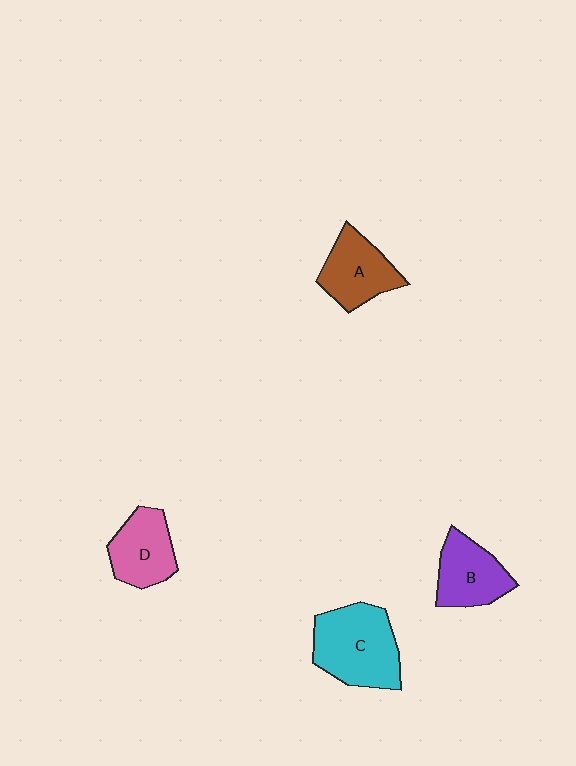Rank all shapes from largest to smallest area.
From largest to smallest: C (cyan), A (brown), B (purple), D (pink).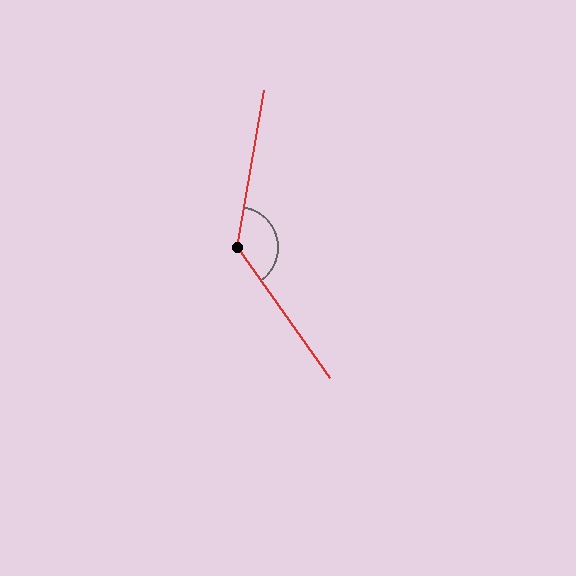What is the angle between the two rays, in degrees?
Approximately 135 degrees.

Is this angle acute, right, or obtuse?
It is obtuse.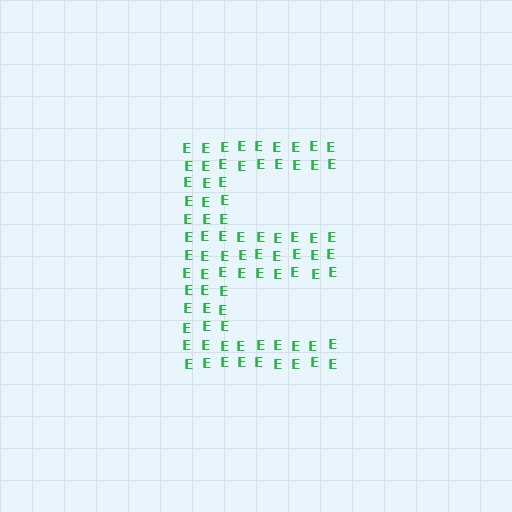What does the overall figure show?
The overall figure shows the letter E.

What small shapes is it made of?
It is made of small letter E's.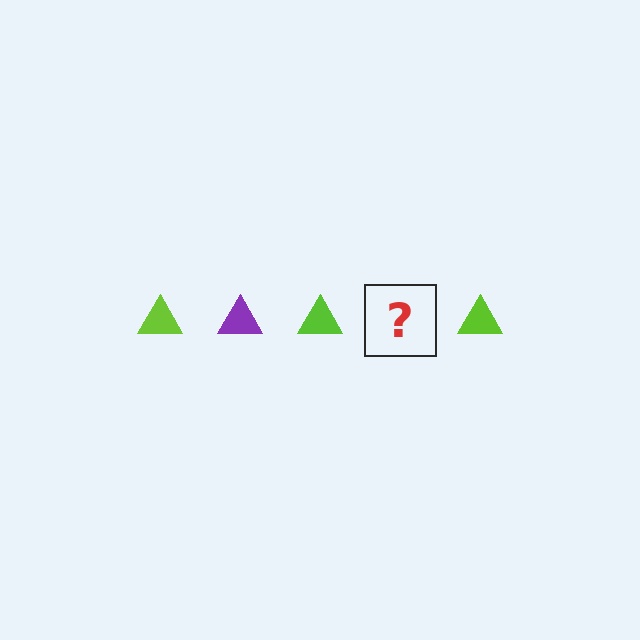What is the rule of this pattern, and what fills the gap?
The rule is that the pattern cycles through lime, purple triangles. The gap should be filled with a purple triangle.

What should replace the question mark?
The question mark should be replaced with a purple triangle.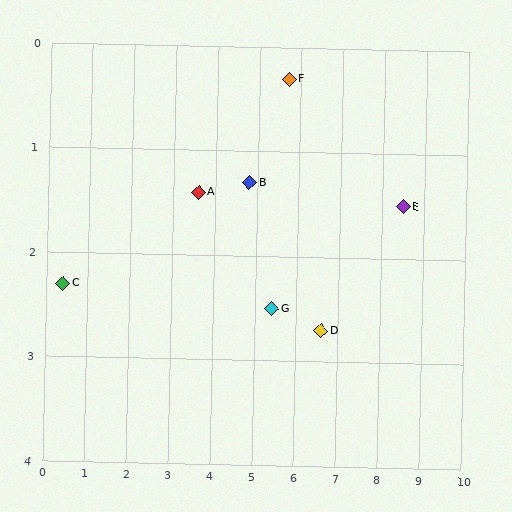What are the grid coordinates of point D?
Point D is at approximately (6.6, 2.7).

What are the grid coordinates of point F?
Point F is at approximately (5.7, 0.3).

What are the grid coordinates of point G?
Point G is at approximately (5.4, 2.5).